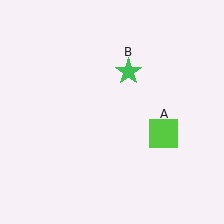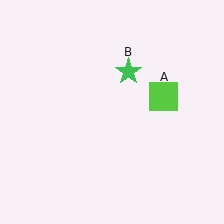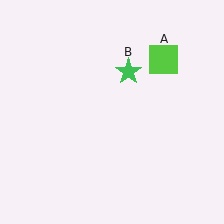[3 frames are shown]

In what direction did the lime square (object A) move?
The lime square (object A) moved up.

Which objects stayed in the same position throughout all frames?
Green star (object B) remained stationary.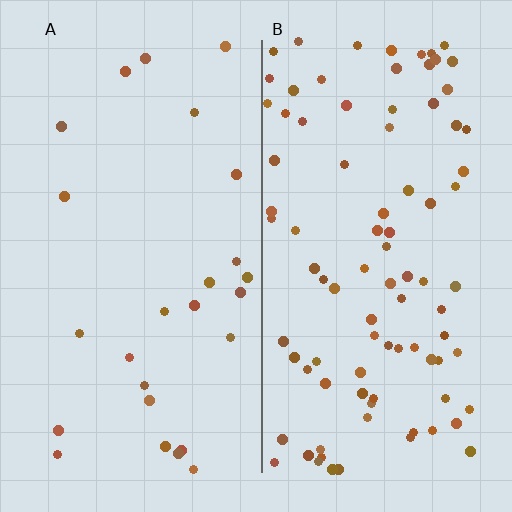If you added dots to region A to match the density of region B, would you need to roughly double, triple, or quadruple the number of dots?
Approximately quadruple.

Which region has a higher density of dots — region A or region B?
B (the right).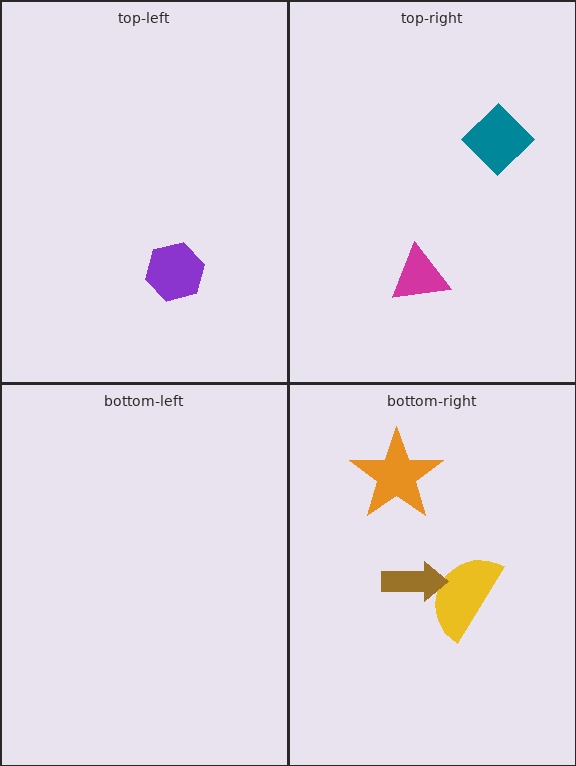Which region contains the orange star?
The bottom-right region.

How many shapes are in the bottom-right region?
3.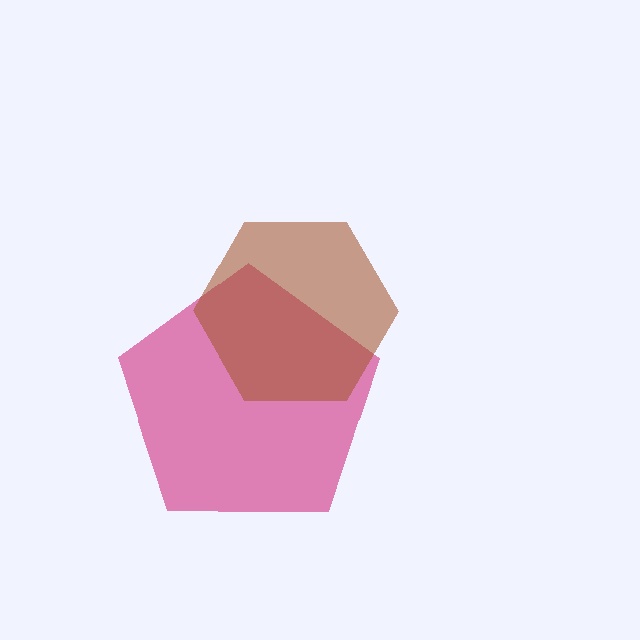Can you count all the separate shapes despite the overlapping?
Yes, there are 2 separate shapes.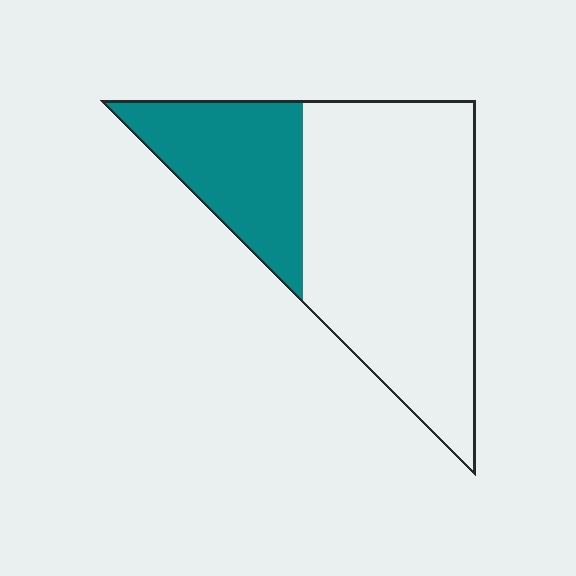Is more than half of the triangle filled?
No.